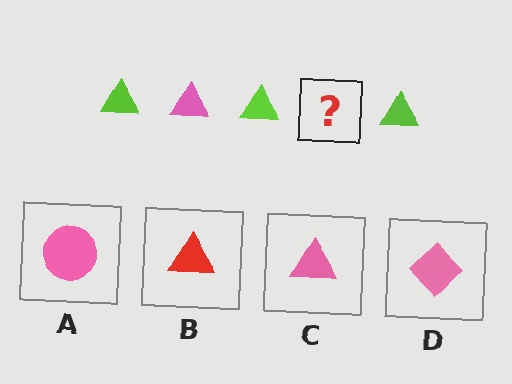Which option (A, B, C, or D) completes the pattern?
C.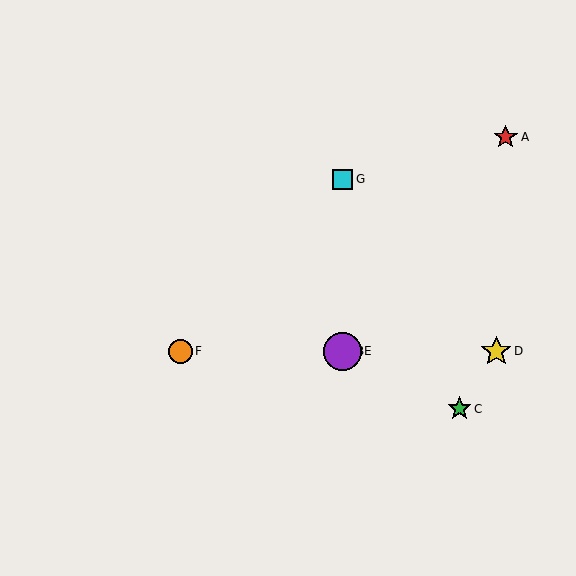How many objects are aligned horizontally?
4 objects (B, D, E, F) are aligned horizontally.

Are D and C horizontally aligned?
No, D is at y≈351 and C is at y≈409.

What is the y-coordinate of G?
Object G is at y≈179.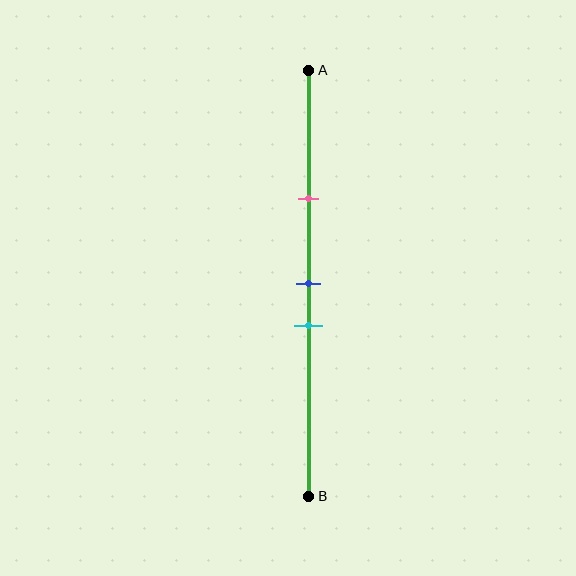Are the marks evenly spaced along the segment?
No, the marks are not evenly spaced.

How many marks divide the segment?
There are 3 marks dividing the segment.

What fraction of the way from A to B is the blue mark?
The blue mark is approximately 50% (0.5) of the way from A to B.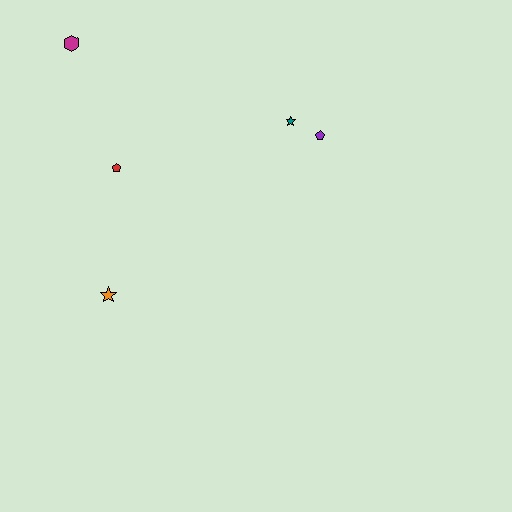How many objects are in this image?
There are 5 objects.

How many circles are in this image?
There are no circles.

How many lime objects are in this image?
There are no lime objects.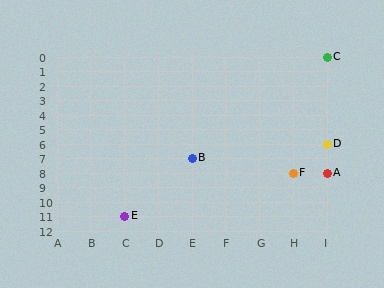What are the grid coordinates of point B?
Point B is at grid coordinates (E, 7).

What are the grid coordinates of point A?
Point A is at grid coordinates (I, 8).